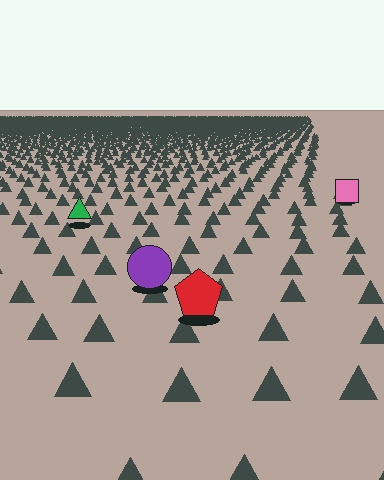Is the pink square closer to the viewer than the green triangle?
No. The green triangle is closer — you can tell from the texture gradient: the ground texture is coarser near it.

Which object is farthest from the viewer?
The pink square is farthest from the viewer. It appears smaller and the ground texture around it is denser.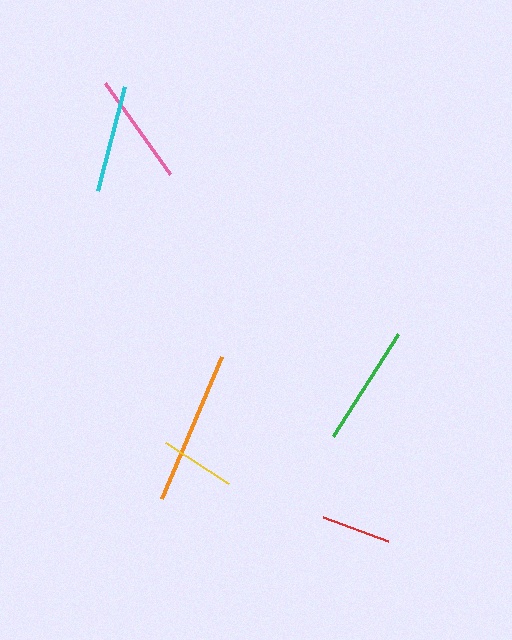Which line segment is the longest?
The orange line is the longest at approximately 154 pixels.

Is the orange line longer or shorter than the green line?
The orange line is longer than the green line.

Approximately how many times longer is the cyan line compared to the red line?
The cyan line is approximately 1.6 times the length of the red line.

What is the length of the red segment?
The red segment is approximately 69 pixels long.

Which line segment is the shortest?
The red line is the shortest at approximately 69 pixels.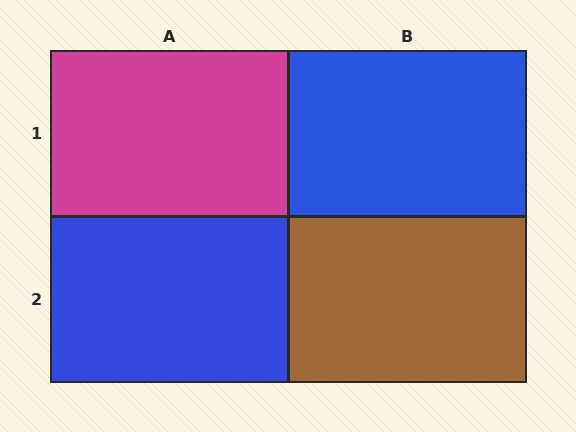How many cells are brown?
1 cell is brown.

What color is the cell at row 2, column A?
Blue.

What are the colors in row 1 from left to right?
Magenta, blue.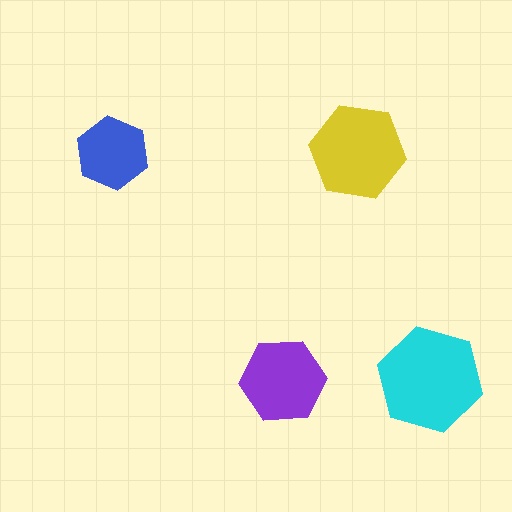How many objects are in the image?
There are 4 objects in the image.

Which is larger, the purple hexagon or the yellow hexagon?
The yellow one.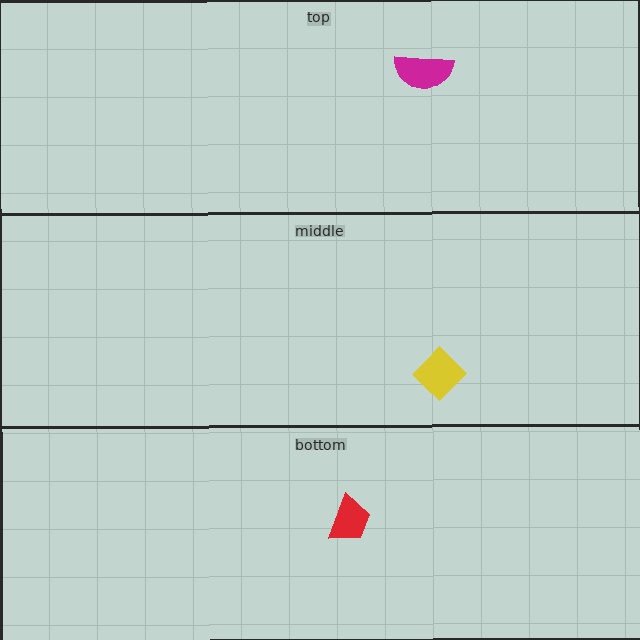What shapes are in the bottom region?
The red trapezoid.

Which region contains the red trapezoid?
The bottom region.